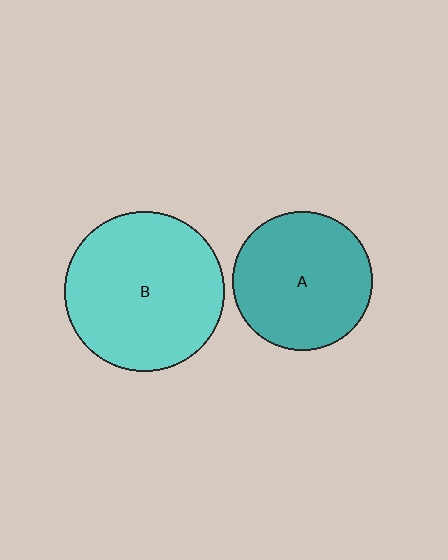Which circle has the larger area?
Circle B (cyan).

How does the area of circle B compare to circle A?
Approximately 1.3 times.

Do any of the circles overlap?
No, none of the circles overlap.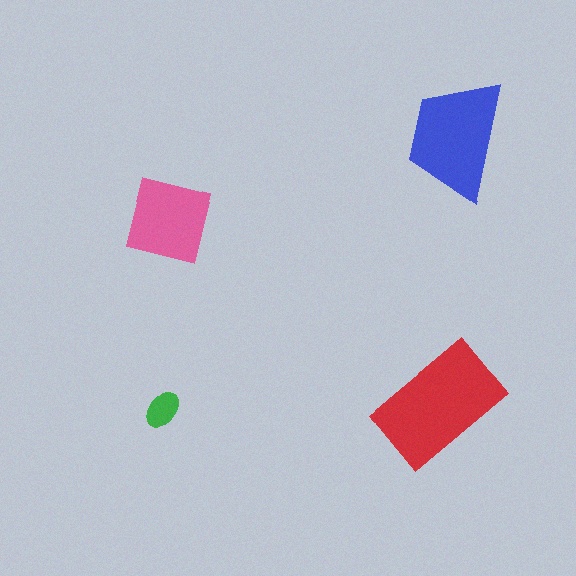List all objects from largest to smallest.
The red rectangle, the blue trapezoid, the pink square, the green ellipse.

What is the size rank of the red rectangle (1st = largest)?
1st.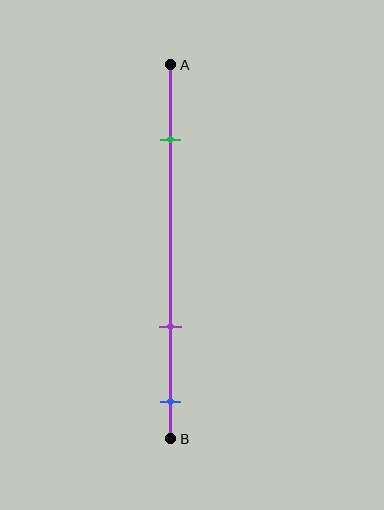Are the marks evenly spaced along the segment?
No, the marks are not evenly spaced.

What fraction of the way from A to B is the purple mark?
The purple mark is approximately 70% (0.7) of the way from A to B.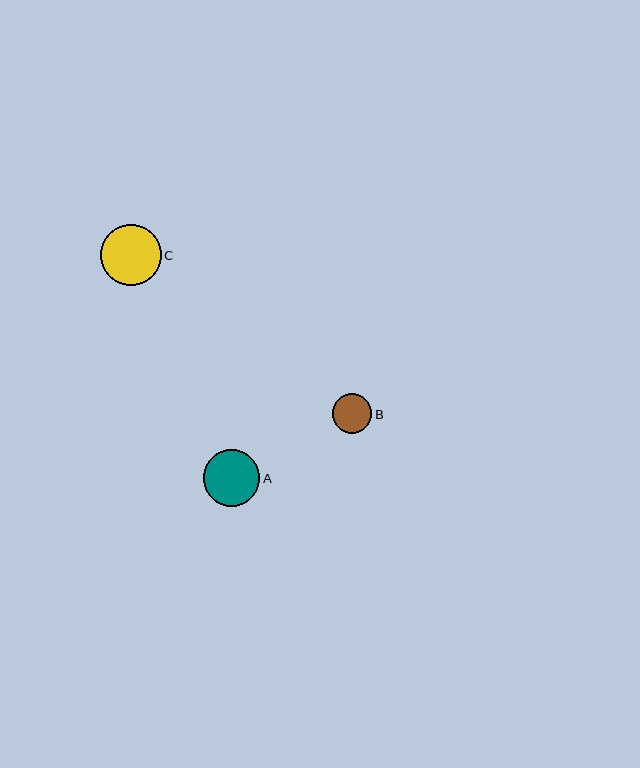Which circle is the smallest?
Circle B is the smallest with a size of approximately 39 pixels.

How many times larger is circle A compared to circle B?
Circle A is approximately 1.4 times the size of circle B.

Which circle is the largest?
Circle C is the largest with a size of approximately 60 pixels.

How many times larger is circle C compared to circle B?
Circle C is approximately 1.5 times the size of circle B.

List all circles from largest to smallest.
From largest to smallest: C, A, B.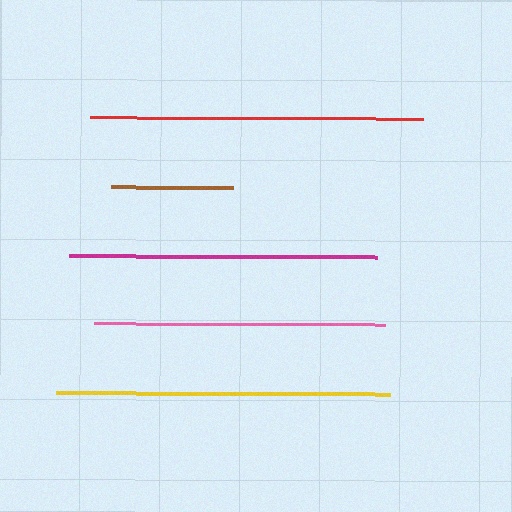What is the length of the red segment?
The red segment is approximately 334 pixels long.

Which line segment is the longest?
The red line is the longest at approximately 334 pixels.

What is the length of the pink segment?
The pink segment is approximately 291 pixels long.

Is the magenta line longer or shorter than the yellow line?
The yellow line is longer than the magenta line.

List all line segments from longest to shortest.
From longest to shortest: red, yellow, magenta, pink, brown.